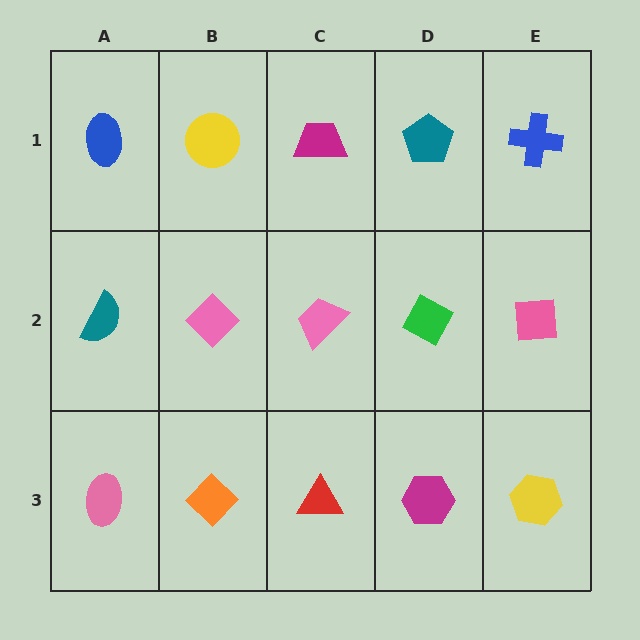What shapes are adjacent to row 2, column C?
A magenta trapezoid (row 1, column C), a red triangle (row 3, column C), a pink diamond (row 2, column B), a green diamond (row 2, column D).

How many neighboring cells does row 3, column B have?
3.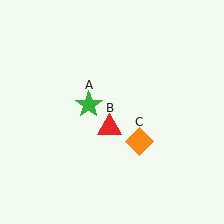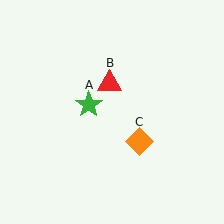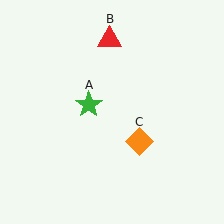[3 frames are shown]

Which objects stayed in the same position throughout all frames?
Green star (object A) and orange diamond (object C) remained stationary.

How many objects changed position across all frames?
1 object changed position: red triangle (object B).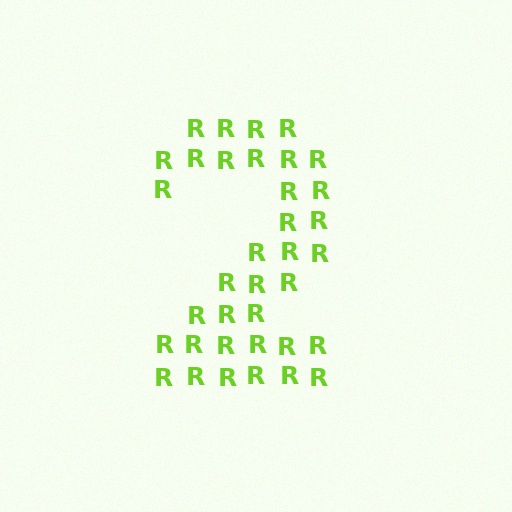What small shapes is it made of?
It is made of small letter R's.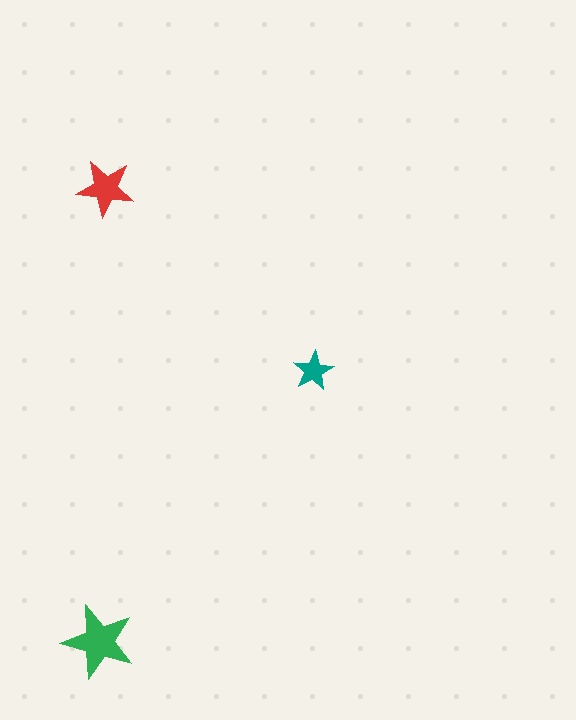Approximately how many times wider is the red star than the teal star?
About 1.5 times wider.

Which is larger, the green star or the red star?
The green one.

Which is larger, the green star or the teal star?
The green one.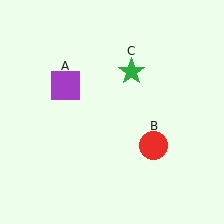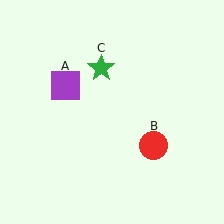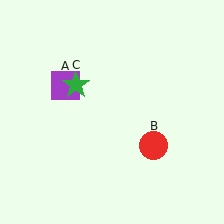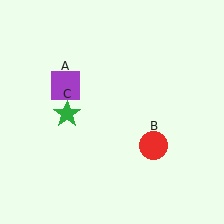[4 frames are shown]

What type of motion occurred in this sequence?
The green star (object C) rotated counterclockwise around the center of the scene.